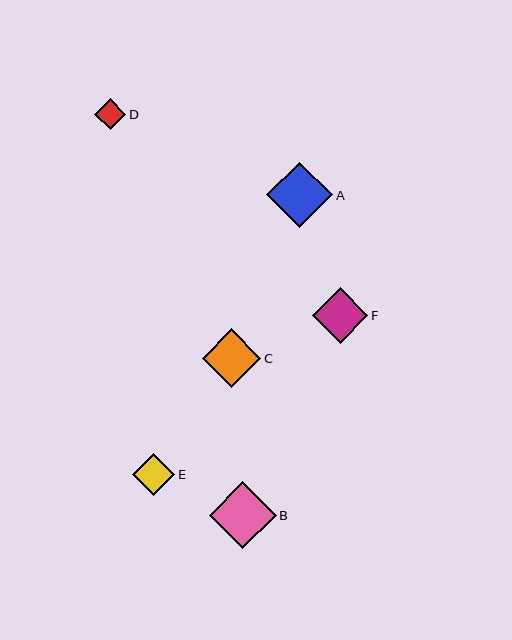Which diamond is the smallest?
Diamond D is the smallest with a size of approximately 31 pixels.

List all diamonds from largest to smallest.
From largest to smallest: B, A, C, F, E, D.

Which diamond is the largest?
Diamond B is the largest with a size of approximately 67 pixels.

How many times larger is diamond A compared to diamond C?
Diamond A is approximately 1.1 times the size of diamond C.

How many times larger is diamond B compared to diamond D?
Diamond B is approximately 2.2 times the size of diamond D.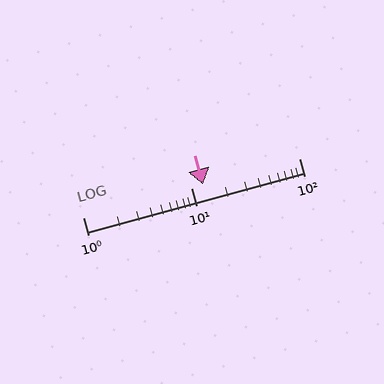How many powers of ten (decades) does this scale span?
The scale spans 2 decades, from 1 to 100.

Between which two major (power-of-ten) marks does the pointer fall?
The pointer is between 10 and 100.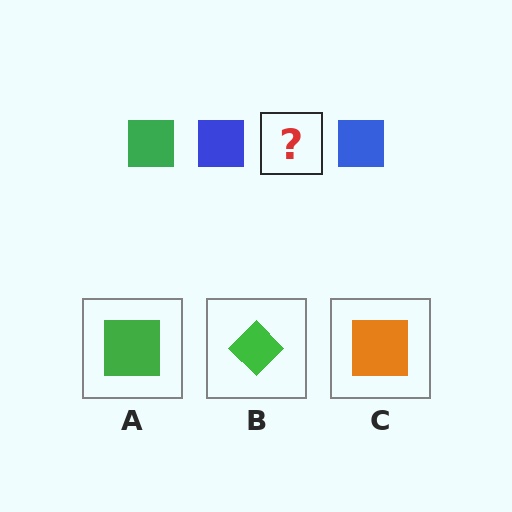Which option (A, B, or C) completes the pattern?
A.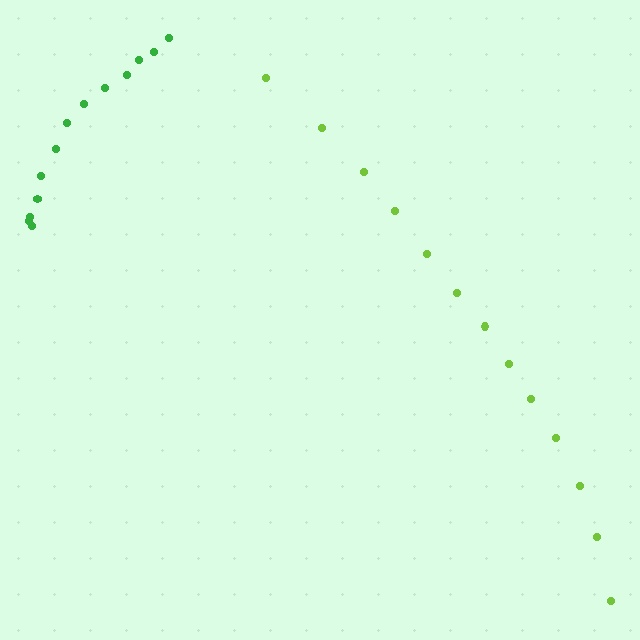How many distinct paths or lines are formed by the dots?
There are 2 distinct paths.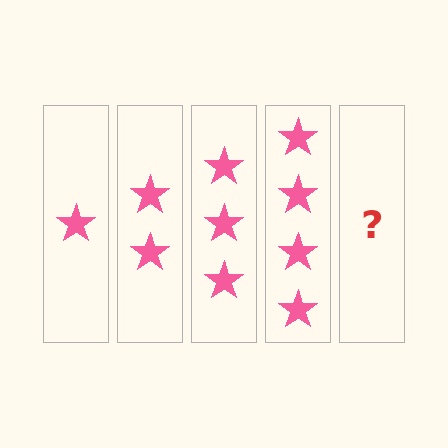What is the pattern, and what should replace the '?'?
The pattern is that each step adds one more star. The '?' should be 5 stars.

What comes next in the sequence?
The next element should be 5 stars.